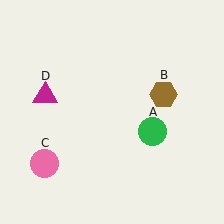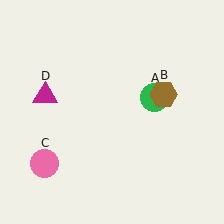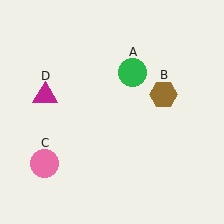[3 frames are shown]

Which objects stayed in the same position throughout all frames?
Brown hexagon (object B) and pink circle (object C) and magenta triangle (object D) remained stationary.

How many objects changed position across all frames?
1 object changed position: green circle (object A).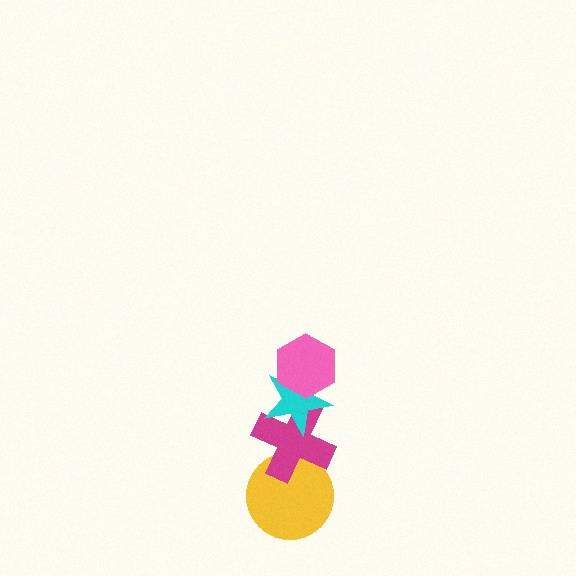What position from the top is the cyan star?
The cyan star is 2nd from the top.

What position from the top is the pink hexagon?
The pink hexagon is 1st from the top.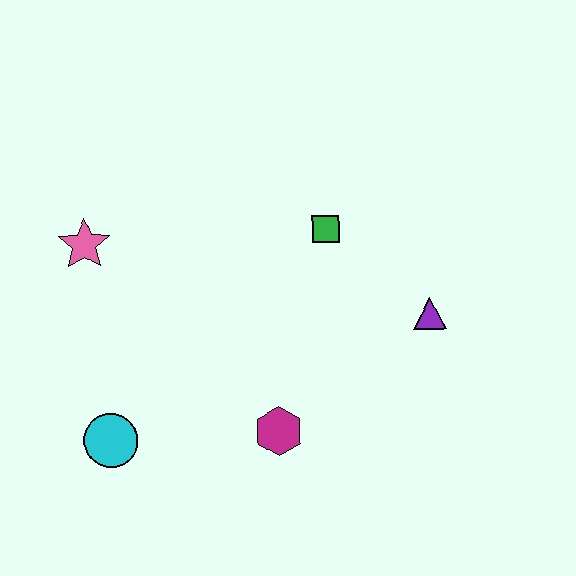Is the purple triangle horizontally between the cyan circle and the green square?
No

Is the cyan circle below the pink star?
Yes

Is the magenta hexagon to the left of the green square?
Yes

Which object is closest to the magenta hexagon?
The cyan circle is closest to the magenta hexagon.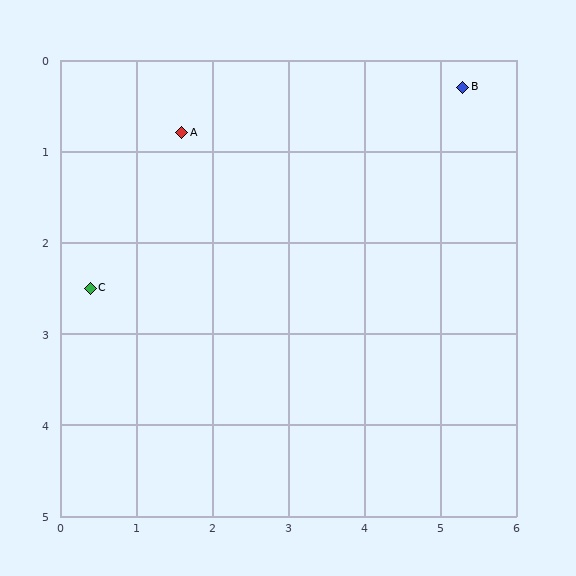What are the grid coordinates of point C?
Point C is at approximately (0.4, 2.5).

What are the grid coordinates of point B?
Point B is at approximately (5.3, 0.3).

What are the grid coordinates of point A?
Point A is at approximately (1.6, 0.8).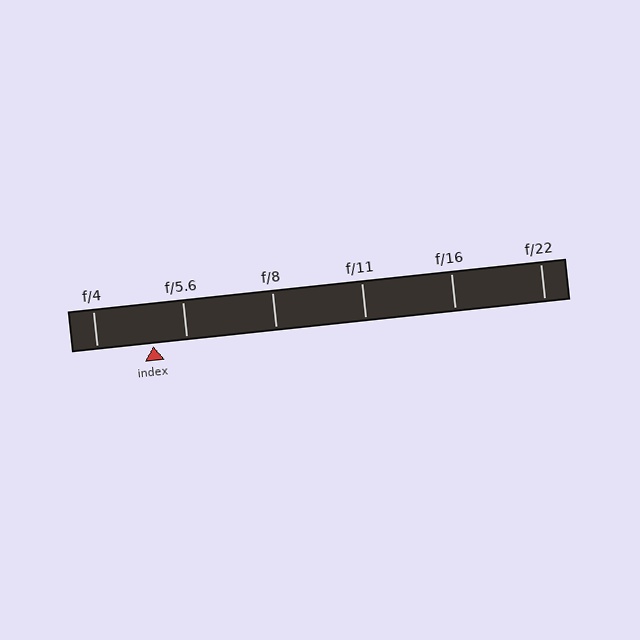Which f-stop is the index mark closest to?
The index mark is closest to f/5.6.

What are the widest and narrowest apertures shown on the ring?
The widest aperture shown is f/4 and the narrowest is f/22.